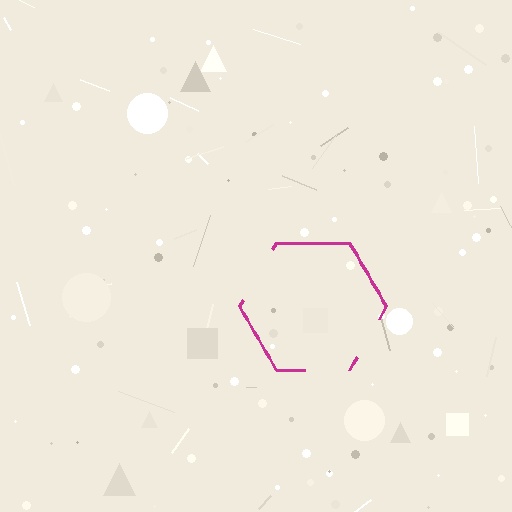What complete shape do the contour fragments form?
The contour fragments form a hexagon.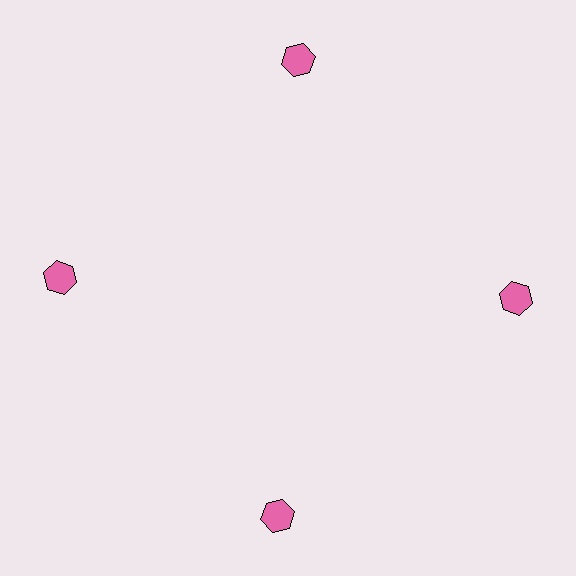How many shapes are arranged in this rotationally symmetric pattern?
There are 4 shapes, arranged in 4 groups of 1.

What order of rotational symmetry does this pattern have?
This pattern has 4-fold rotational symmetry.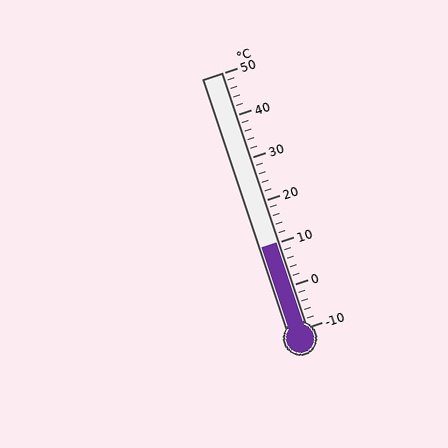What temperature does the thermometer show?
The thermometer shows approximately 10°C.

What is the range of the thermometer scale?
The thermometer scale ranges from -10°C to 50°C.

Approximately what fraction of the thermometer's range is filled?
The thermometer is filled to approximately 35% of its range.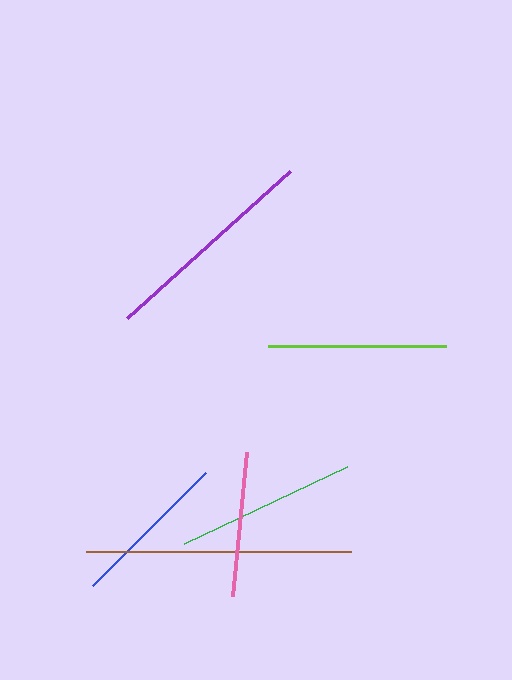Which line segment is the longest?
The brown line is the longest at approximately 265 pixels.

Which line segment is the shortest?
The pink line is the shortest at approximately 145 pixels.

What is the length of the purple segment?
The purple segment is approximately 219 pixels long.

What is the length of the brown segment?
The brown segment is approximately 265 pixels long.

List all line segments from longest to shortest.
From longest to shortest: brown, purple, green, lime, blue, pink.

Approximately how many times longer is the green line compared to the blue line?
The green line is approximately 1.1 times the length of the blue line.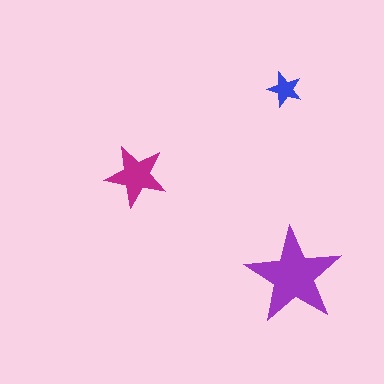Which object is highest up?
The blue star is topmost.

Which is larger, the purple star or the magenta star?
The purple one.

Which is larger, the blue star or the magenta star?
The magenta one.